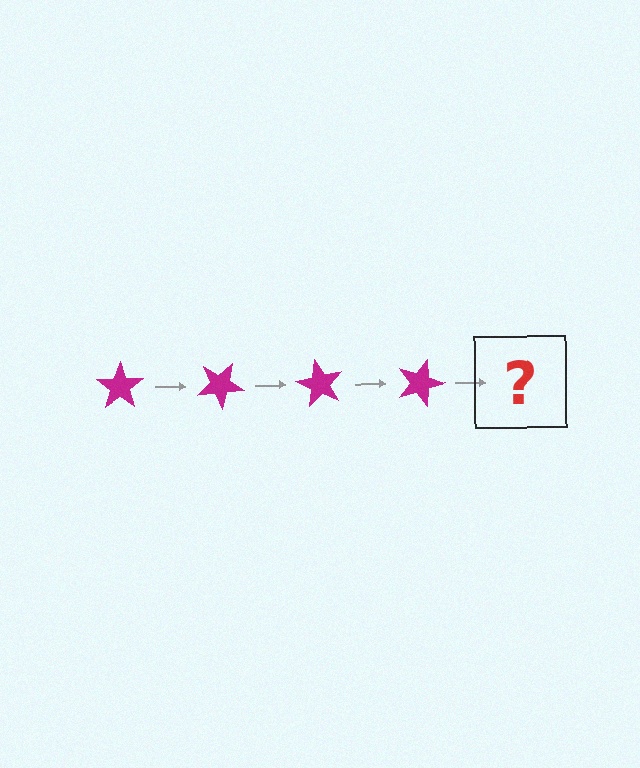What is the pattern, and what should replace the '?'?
The pattern is that the star rotates 30 degrees each step. The '?' should be a magenta star rotated 120 degrees.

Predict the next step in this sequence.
The next step is a magenta star rotated 120 degrees.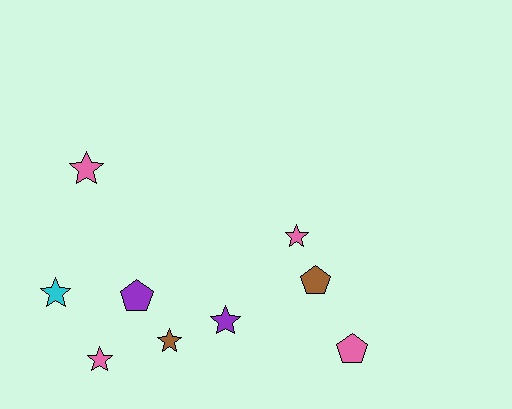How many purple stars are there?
There is 1 purple star.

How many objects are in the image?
There are 9 objects.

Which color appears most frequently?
Pink, with 4 objects.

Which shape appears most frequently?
Star, with 6 objects.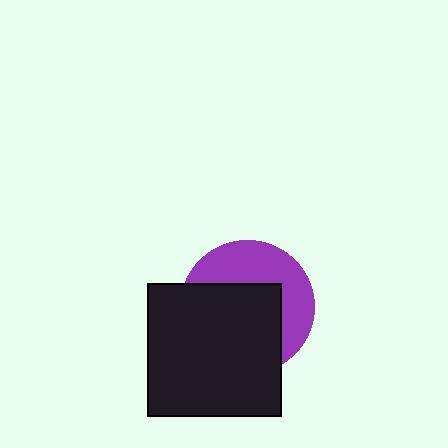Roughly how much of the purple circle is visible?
A small part of it is visible (roughly 43%).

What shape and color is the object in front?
The object in front is a black square.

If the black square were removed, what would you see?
You would see the complete purple circle.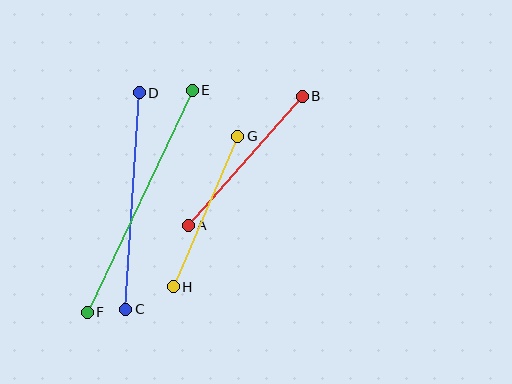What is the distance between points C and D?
The distance is approximately 217 pixels.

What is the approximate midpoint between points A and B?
The midpoint is at approximately (245, 161) pixels.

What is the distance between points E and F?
The distance is approximately 245 pixels.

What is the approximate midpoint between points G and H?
The midpoint is at approximately (205, 211) pixels.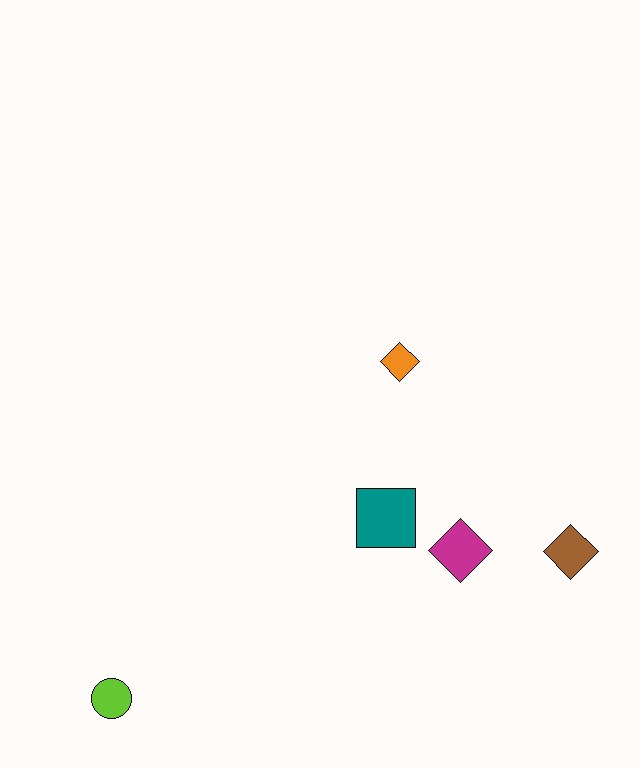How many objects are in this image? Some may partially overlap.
There are 5 objects.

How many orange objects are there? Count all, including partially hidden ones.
There is 1 orange object.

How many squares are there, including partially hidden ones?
There is 1 square.